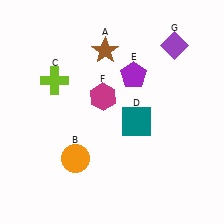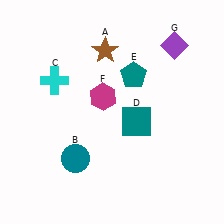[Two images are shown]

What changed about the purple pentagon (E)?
In Image 1, E is purple. In Image 2, it changed to teal.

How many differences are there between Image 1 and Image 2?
There are 3 differences between the two images.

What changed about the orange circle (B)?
In Image 1, B is orange. In Image 2, it changed to teal.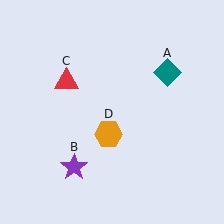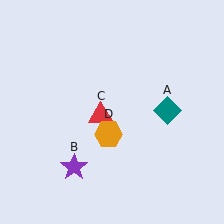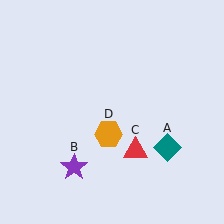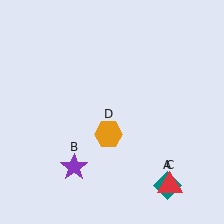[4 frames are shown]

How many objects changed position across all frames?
2 objects changed position: teal diamond (object A), red triangle (object C).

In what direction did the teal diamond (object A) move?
The teal diamond (object A) moved down.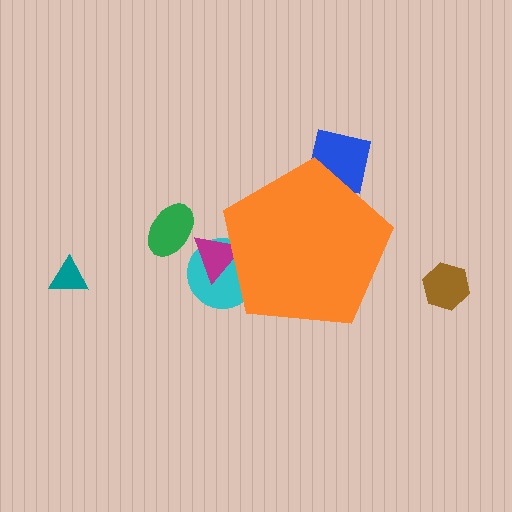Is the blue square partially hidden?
Yes, the blue square is partially hidden behind the orange pentagon.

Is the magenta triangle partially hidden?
Yes, the magenta triangle is partially hidden behind the orange pentagon.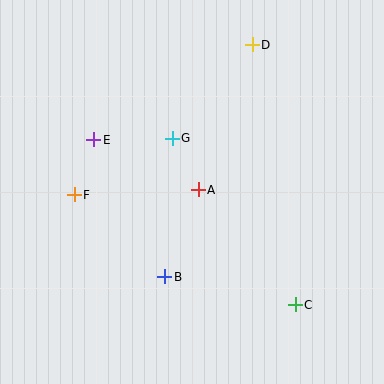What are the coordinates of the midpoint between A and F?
The midpoint between A and F is at (136, 192).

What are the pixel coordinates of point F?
Point F is at (74, 195).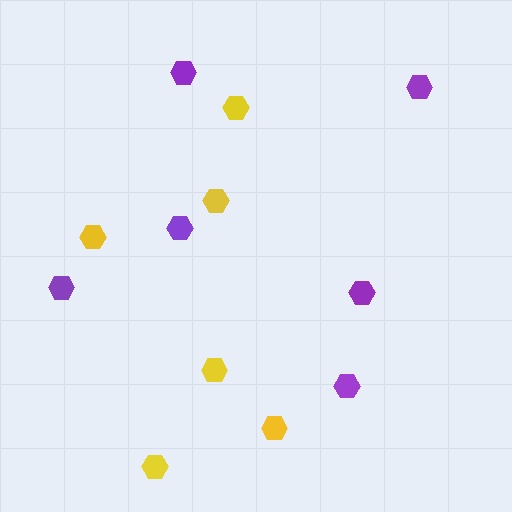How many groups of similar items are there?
There are 2 groups: one group of yellow hexagons (6) and one group of purple hexagons (6).